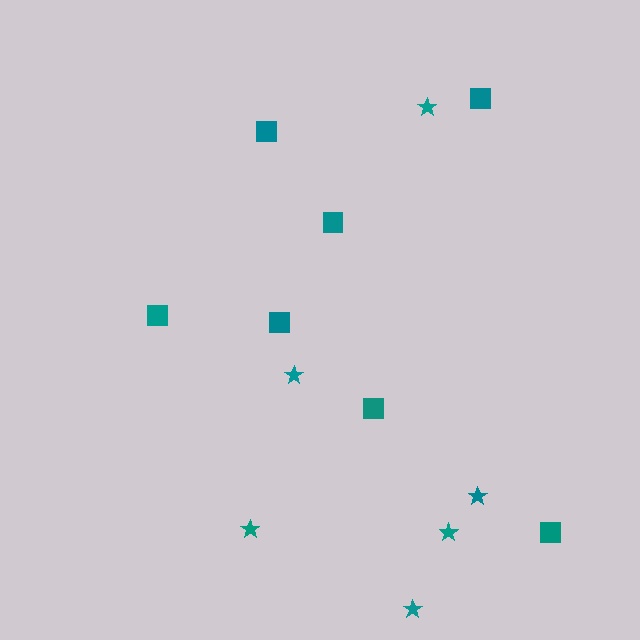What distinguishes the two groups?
There are 2 groups: one group of stars (6) and one group of squares (7).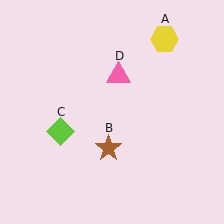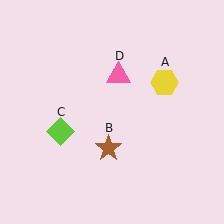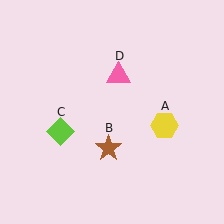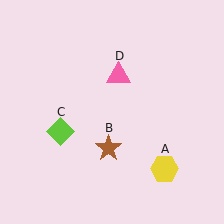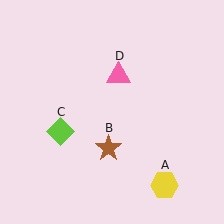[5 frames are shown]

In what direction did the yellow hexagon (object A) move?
The yellow hexagon (object A) moved down.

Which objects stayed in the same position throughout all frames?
Brown star (object B) and lime diamond (object C) and pink triangle (object D) remained stationary.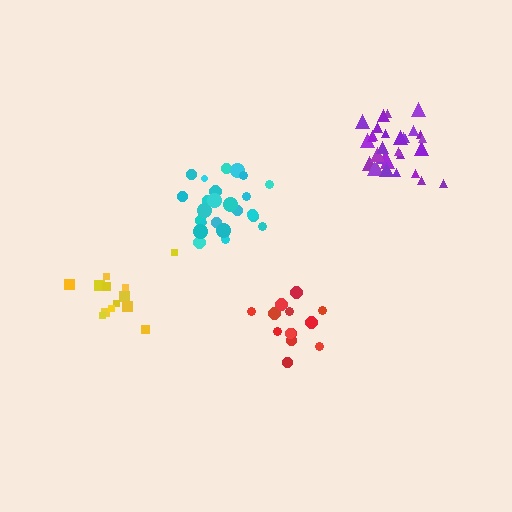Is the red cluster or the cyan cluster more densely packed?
Cyan.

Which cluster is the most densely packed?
Purple.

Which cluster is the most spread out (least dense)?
Yellow.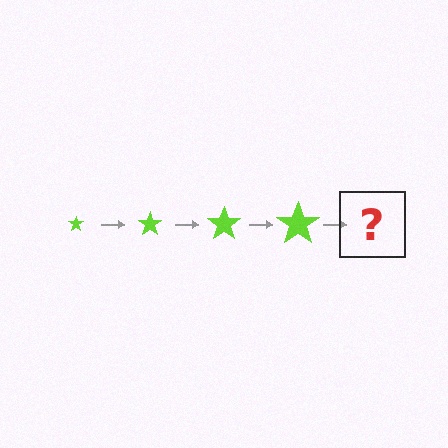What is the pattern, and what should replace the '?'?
The pattern is that the star gets progressively larger each step. The '?' should be a lime star, larger than the previous one.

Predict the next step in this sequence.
The next step is a lime star, larger than the previous one.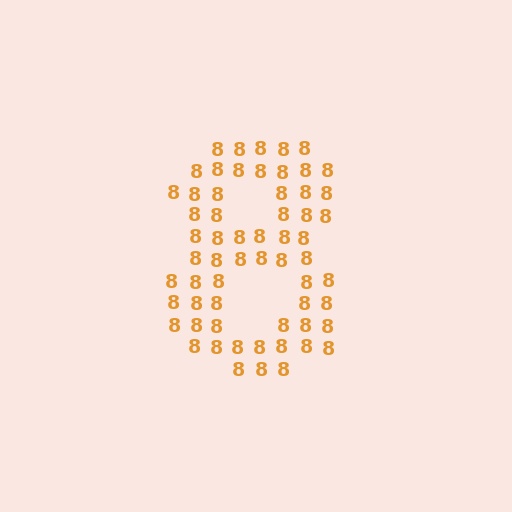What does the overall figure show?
The overall figure shows the digit 8.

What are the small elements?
The small elements are digit 8's.